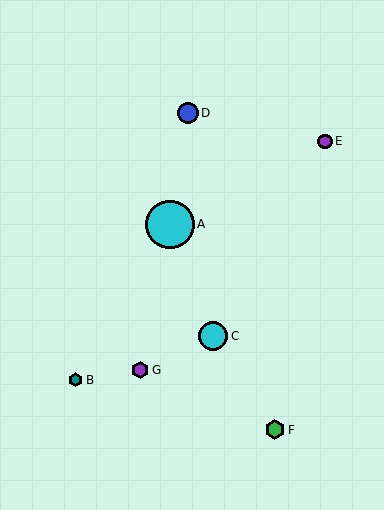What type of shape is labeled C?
Shape C is a cyan circle.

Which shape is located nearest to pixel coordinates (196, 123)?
The blue circle (labeled D) at (188, 113) is nearest to that location.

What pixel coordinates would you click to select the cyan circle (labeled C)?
Click at (213, 336) to select the cyan circle C.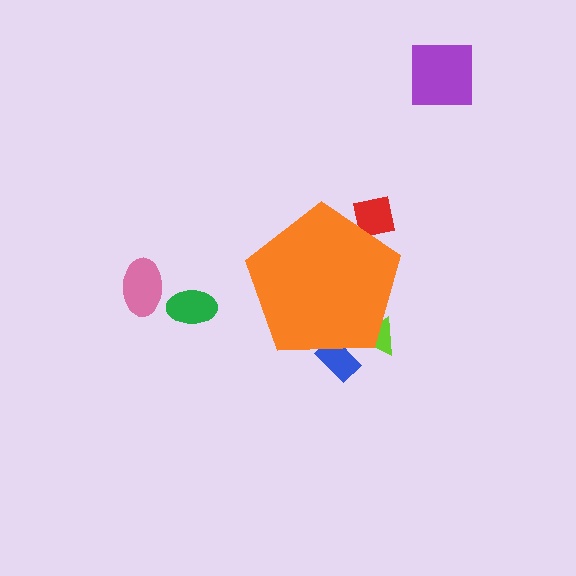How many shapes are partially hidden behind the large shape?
3 shapes are partially hidden.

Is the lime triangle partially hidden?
Yes, the lime triangle is partially hidden behind the orange pentagon.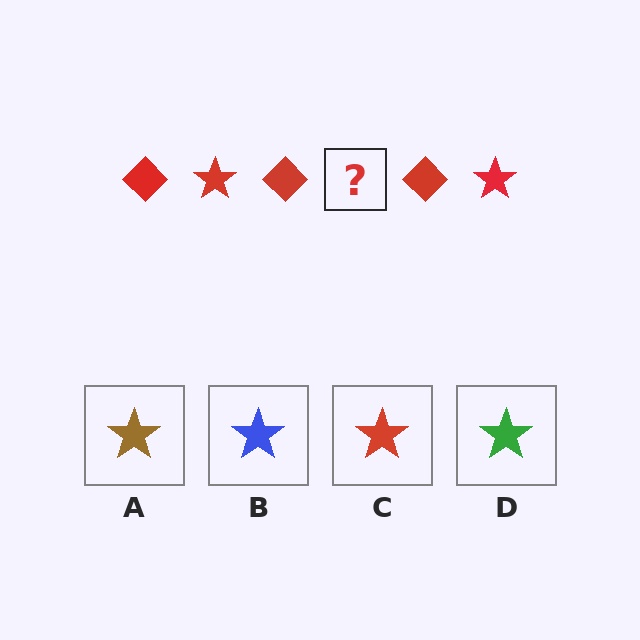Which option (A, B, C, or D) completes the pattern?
C.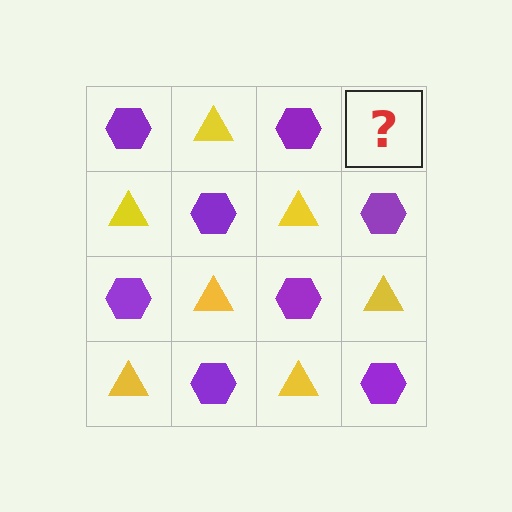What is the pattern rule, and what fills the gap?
The rule is that it alternates purple hexagon and yellow triangle in a checkerboard pattern. The gap should be filled with a yellow triangle.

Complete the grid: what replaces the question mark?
The question mark should be replaced with a yellow triangle.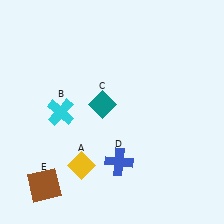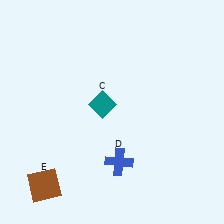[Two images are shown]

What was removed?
The cyan cross (B), the yellow diamond (A) were removed in Image 2.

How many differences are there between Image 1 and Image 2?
There are 2 differences between the two images.